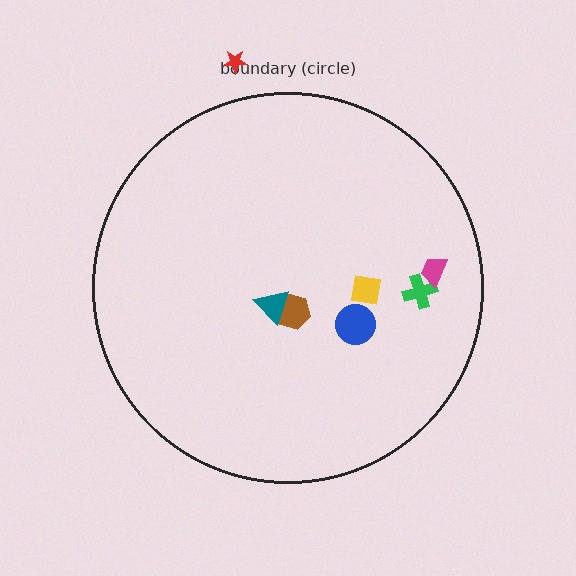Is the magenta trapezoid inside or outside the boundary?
Inside.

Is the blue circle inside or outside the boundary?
Inside.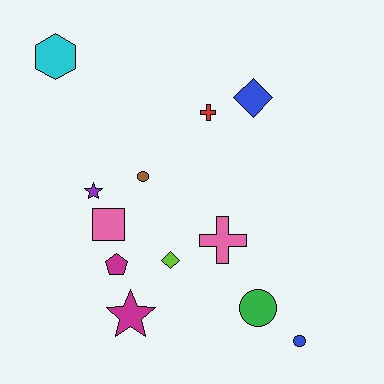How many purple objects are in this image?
There is 1 purple object.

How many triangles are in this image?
There are no triangles.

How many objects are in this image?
There are 12 objects.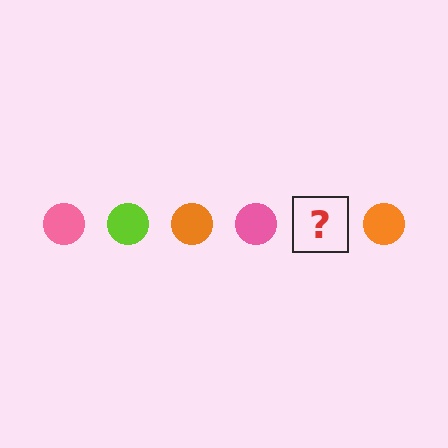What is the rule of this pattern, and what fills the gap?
The rule is that the pattern cycles through pink, lime, orange circles. The gap should be filled with a lime circle.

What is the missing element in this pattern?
The missing element is a lime circle.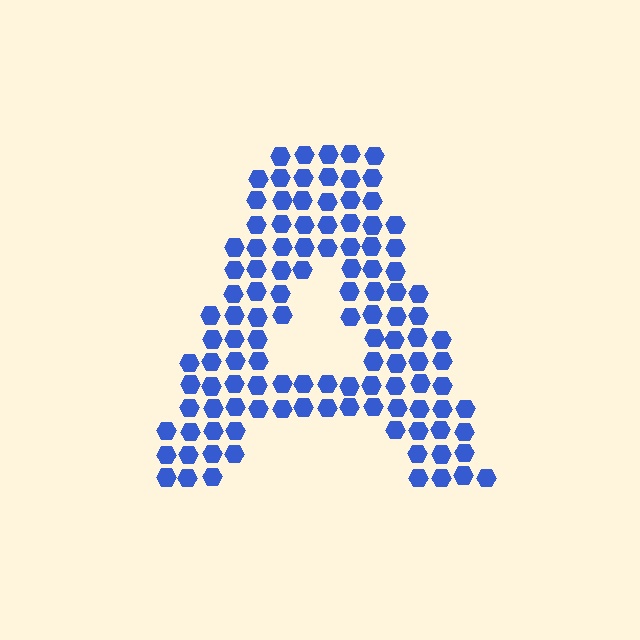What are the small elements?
The small elements are hexagons.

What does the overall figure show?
The overall figure shows the letter A.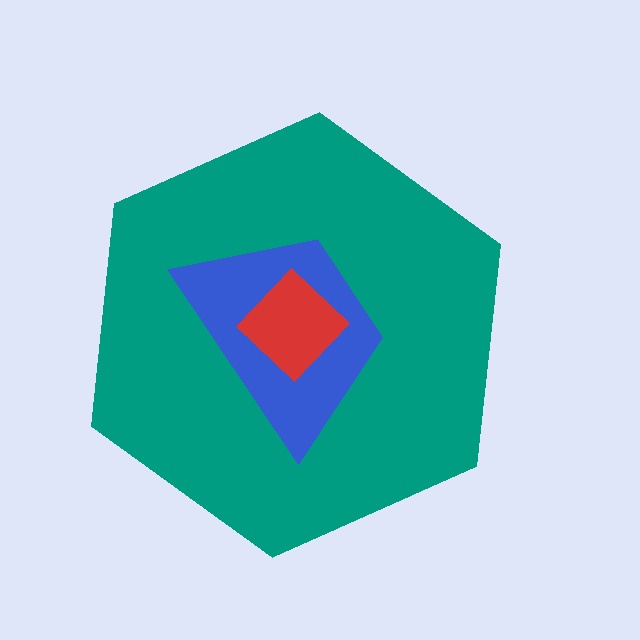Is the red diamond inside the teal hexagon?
Yes.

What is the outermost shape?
The teal hexagon.